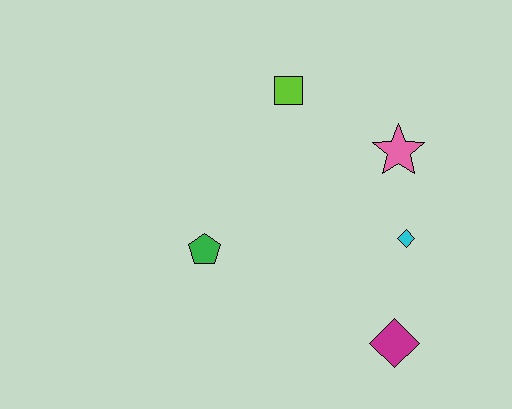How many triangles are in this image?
There are no triangles.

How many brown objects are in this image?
There are no brown objects.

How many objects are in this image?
There are 5 objects.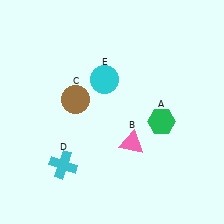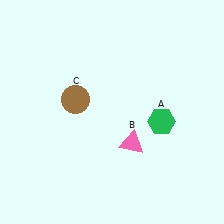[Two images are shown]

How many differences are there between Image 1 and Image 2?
There are 2 differences between the two images.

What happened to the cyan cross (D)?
The cyan cross (D) was removed in Image 2. It was in the bottom-left area of Image 1.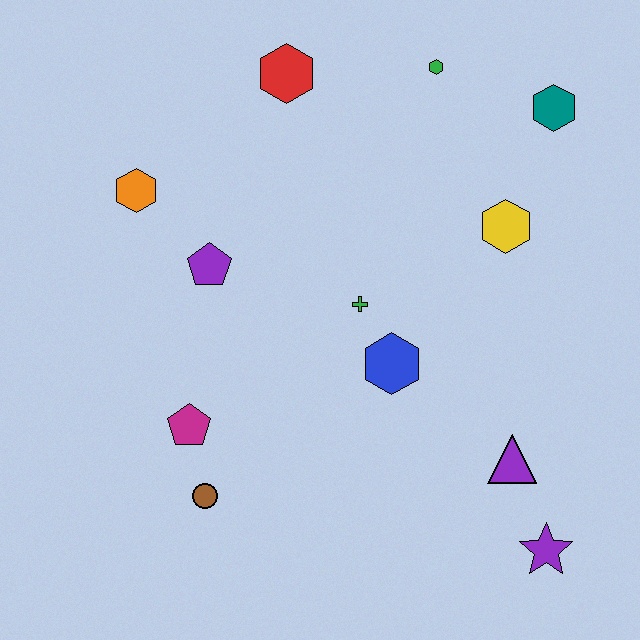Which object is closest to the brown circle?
The magenta pentagon is closest to the brown circle.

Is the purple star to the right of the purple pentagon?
Yes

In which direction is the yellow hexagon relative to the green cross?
The yellow hexagon is to the right of the green cross.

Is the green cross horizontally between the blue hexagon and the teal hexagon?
No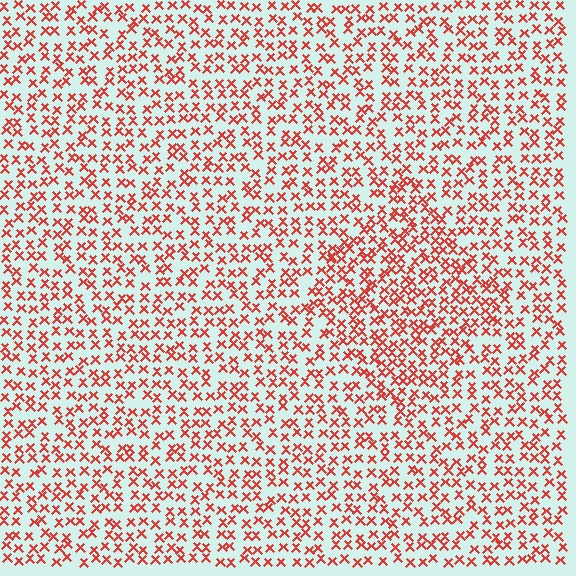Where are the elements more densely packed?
The elements are more densely packed inside the diamond boundary.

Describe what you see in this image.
The image contains small red elements arranged at two different densities. A diamond-shaped region is visible where the elements are more densely packed than the surrounding area.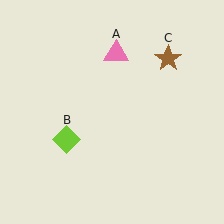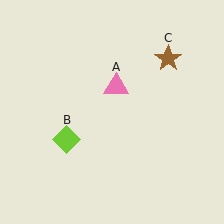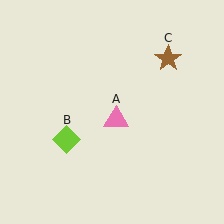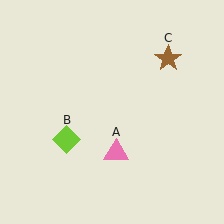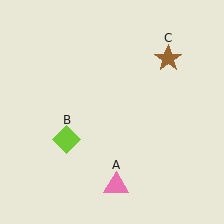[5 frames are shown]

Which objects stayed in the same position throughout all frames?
Lime diamond (object B) and brown star (object C) remained stationary.